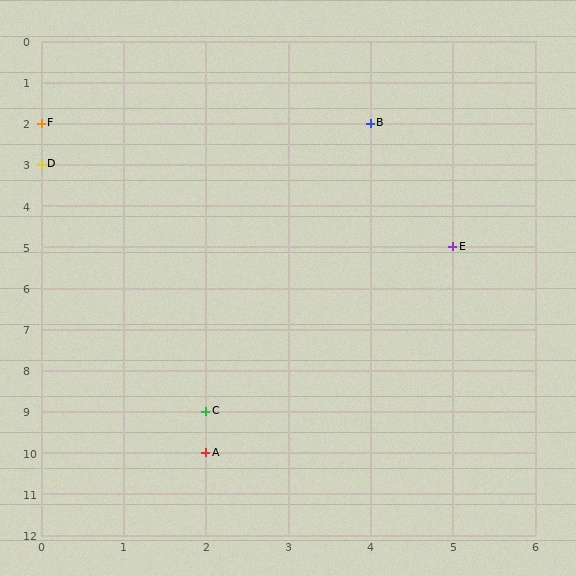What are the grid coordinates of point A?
Point A is at grid coordinates (2, 10).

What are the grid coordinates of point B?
Point B is at grid coordinates (4, 2).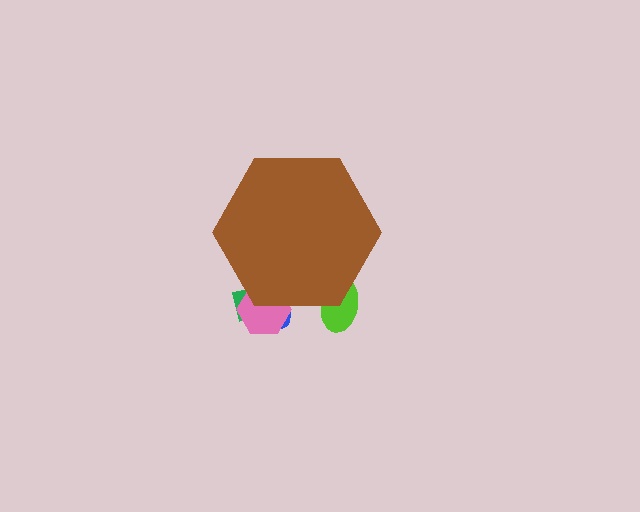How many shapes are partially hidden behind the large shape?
4 shapes are partially hidden.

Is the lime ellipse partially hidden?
Yes, the lime ellipse is partially hidden behind the brown hexagon.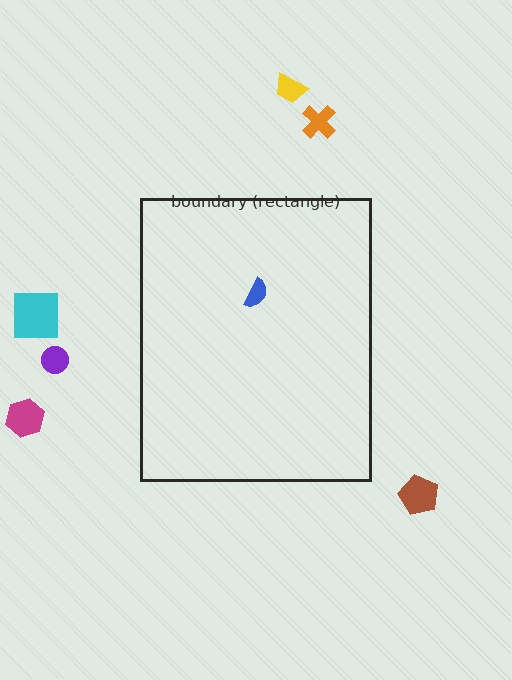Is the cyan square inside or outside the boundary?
Outside.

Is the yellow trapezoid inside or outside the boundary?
Outside.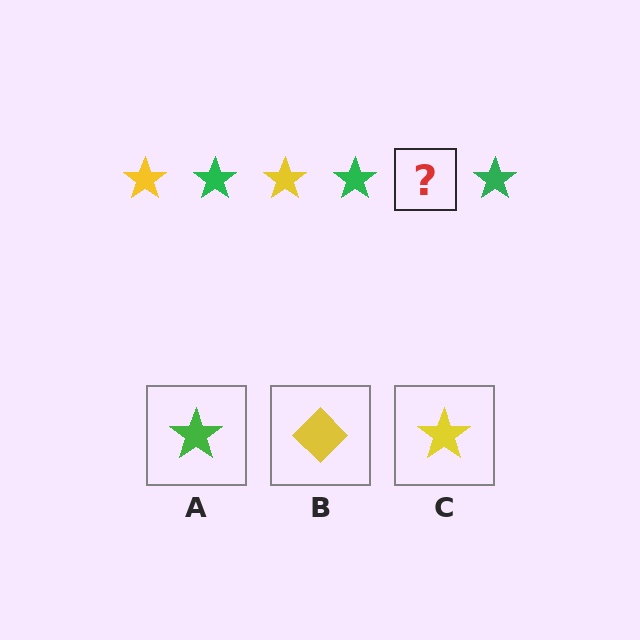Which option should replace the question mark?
Option C.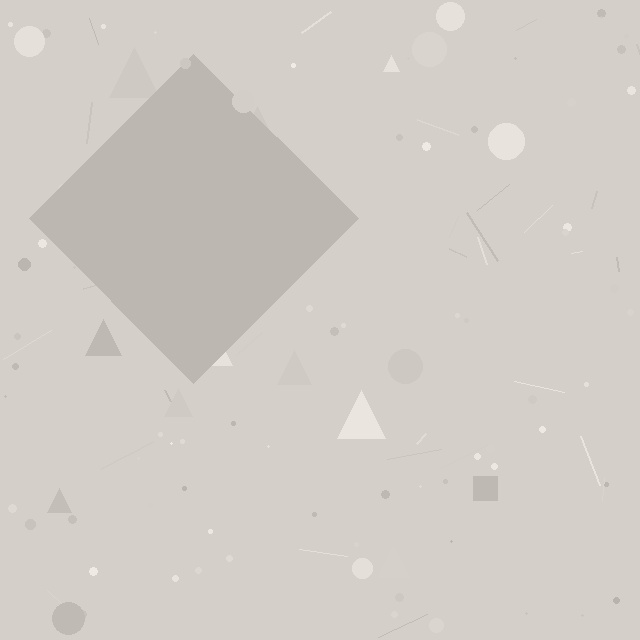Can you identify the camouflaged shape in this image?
The camouflaged shape is a diamond.